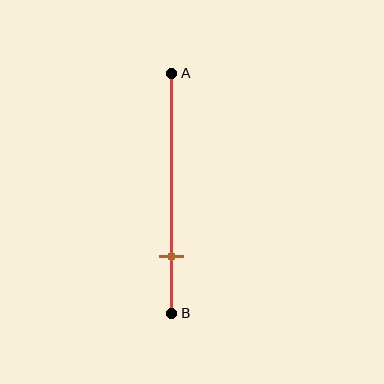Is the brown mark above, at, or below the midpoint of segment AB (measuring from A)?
The brown mark is below the midpoint of segment AB.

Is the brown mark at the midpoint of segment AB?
No, the mark is at about 75% from A, not at the 50% midpoint.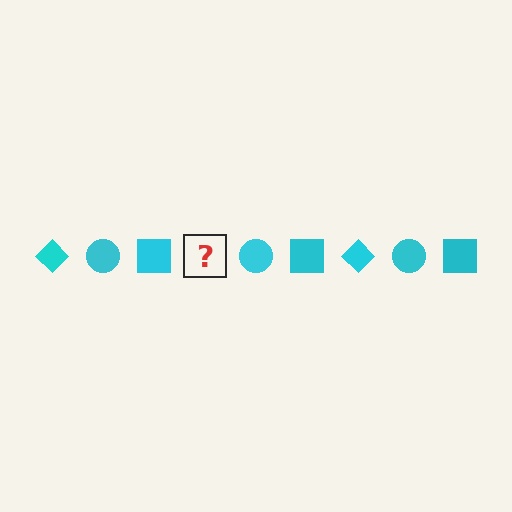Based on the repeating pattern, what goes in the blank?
The blank should be a cyan diamond.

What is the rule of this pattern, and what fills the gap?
The rule is that the pattern cycles through diamond, circle, square shapes in cyan. The gap should be filled with a cyan diamond.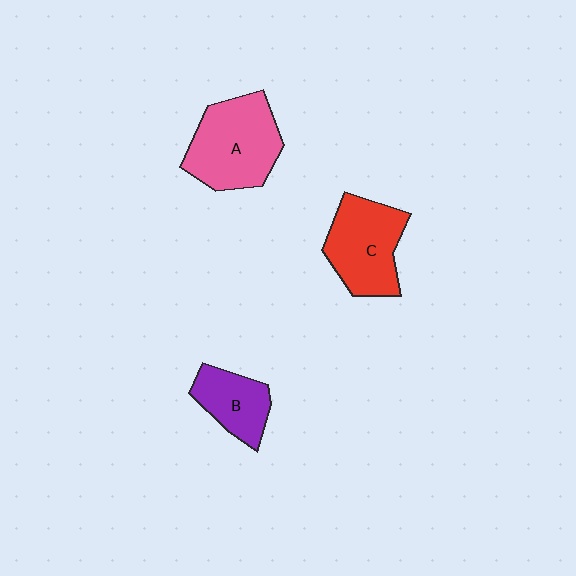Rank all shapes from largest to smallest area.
From largest to smallest: A (pink), C (red), B (purple).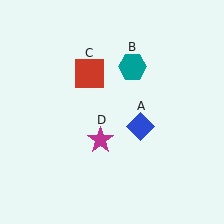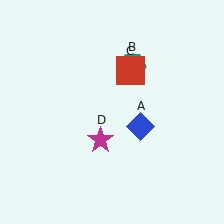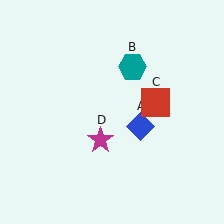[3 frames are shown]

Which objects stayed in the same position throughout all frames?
Blue diamond (object A) and teal hexagon (object B) and magenta star (object D) remained stationary.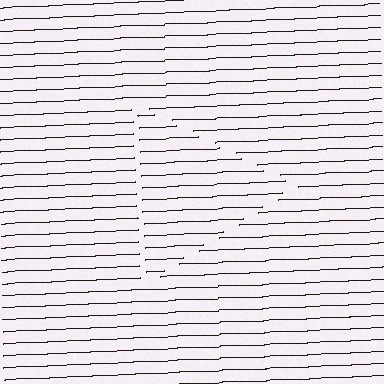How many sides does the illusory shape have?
3 sides — the line-ends trace a triangle.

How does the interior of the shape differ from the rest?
The interior of the shape contains the same grating, shifted by half a period — the contour is defined by the phase discontinuity where line-ends from the inner and outer gratings abut.